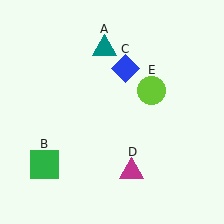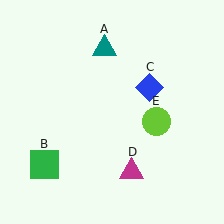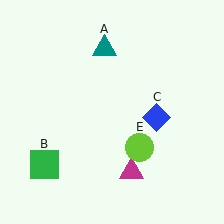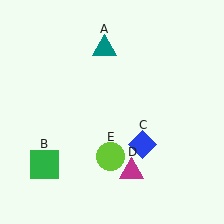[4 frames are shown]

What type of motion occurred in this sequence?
The blue diamond (object C), lime circle (object E) rotated clockwise around the center of the scene.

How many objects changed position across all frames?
2 objects changed position: blue diamond (object C), lime circle (object E).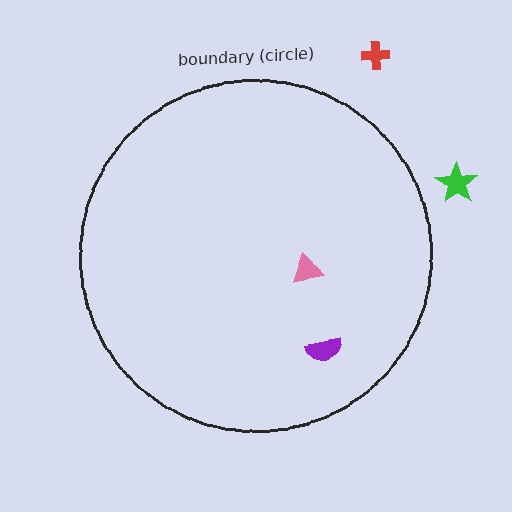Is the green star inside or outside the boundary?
Outside.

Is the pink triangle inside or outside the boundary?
Inside.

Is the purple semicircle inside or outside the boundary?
Inside.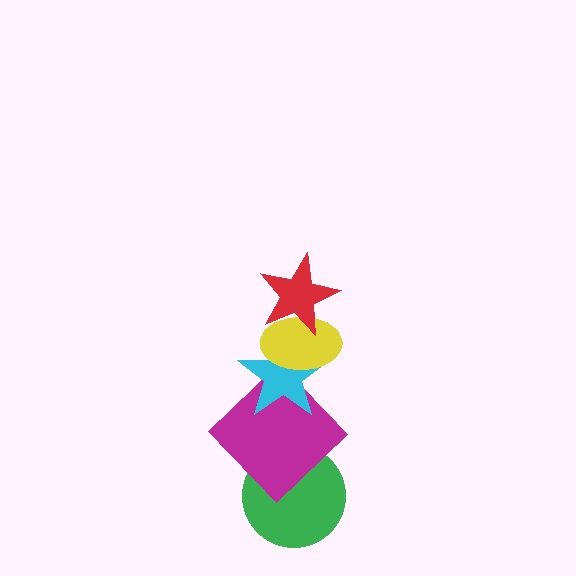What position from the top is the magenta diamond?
The magenta diamond is 4th from the top.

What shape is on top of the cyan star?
The yellow ellipse is on top of the cyan star.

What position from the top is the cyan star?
The cyan star is 3rd from the top.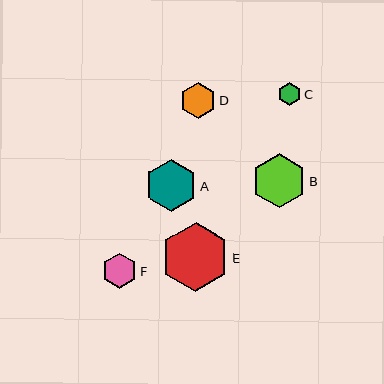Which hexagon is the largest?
Hexagon E is the largest with a size of approximately 68 pixels.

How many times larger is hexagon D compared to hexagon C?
Hexagon D is approximately 1.5 times the size of hexagon C.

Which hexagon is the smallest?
Hexagon C is the smallest with a size of approximately 24 pixels.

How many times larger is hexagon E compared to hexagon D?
Hexagon E is approximately 1.9 times the size of hexagon D.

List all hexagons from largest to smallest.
From largest to smallest: E, B, A, D, F, C.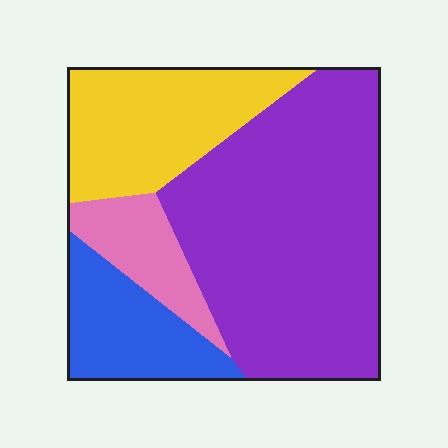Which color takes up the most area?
Purple, at roughly 55%.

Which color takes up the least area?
Pink, at roughly 10%.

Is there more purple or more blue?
Purple.